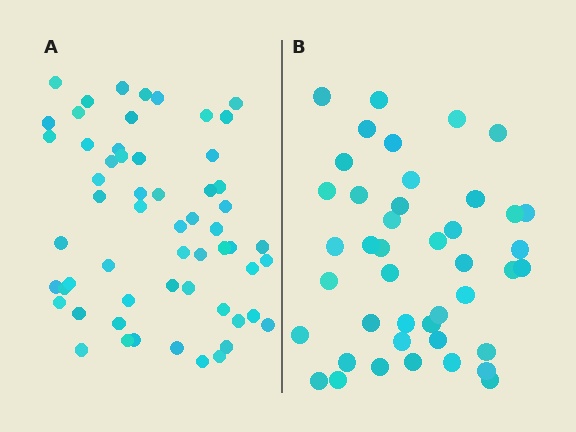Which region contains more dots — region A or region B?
Region A (the left region) has more dots.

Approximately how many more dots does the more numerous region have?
Region A has approximately 15 more dots than region B.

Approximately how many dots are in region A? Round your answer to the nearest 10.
About 60 dots. (The exact count is 58, which rounds to 60.)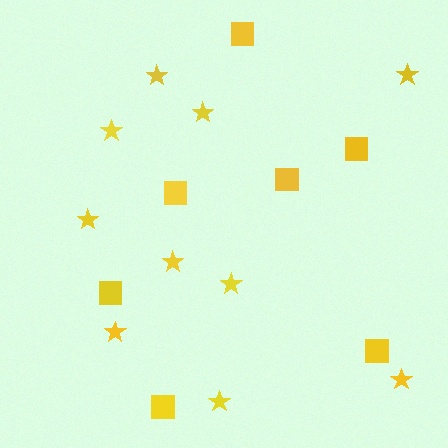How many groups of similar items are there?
There are 2 groups: one group of squares (7) and one group of stars (10).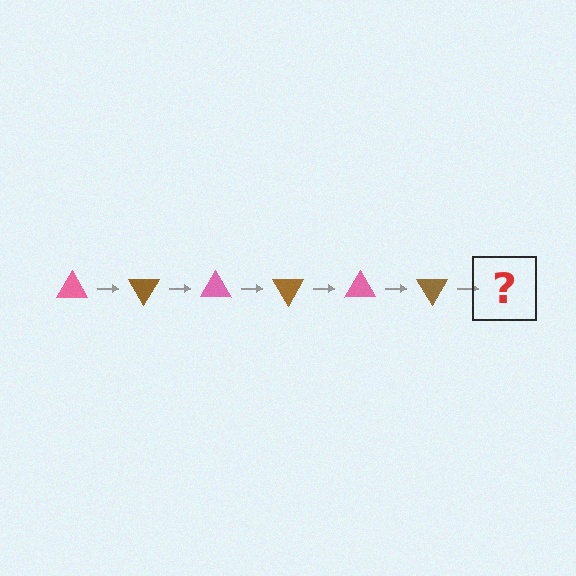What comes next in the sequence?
The next element should be a pink triangle, rotated 360 degrees from the start.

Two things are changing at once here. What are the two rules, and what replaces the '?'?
The two rules are that it rotates 60 degrees each step and the color cycles through pink and brown. The '?' should be a pink triangle, rotated 360 degrees from the start.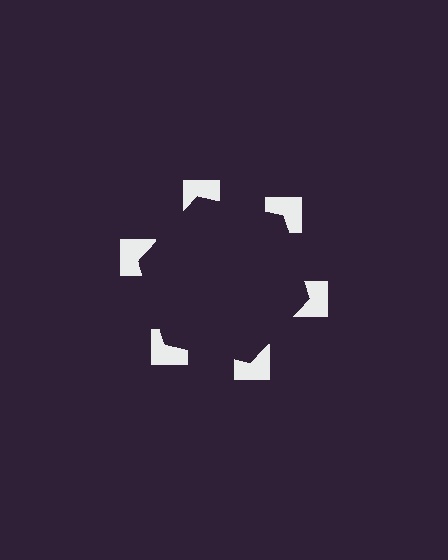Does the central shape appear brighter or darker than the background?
It typically appears slightly darker than the background, even though no actual brightness change is drawn.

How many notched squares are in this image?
There are 6 — one at each vertex of the illusory hexagon.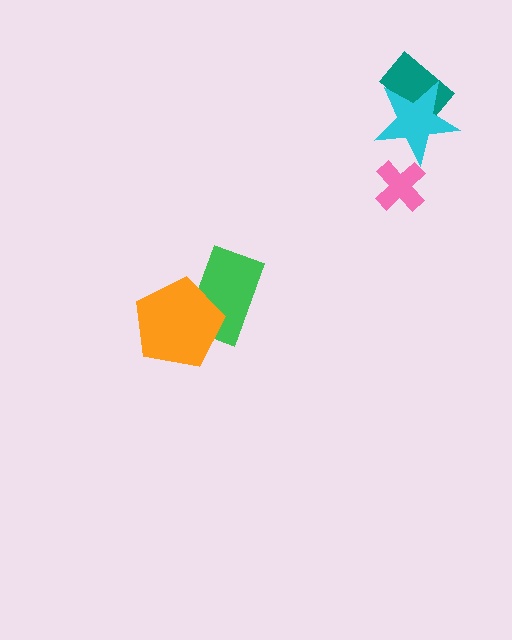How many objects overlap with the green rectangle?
1 object overlaps with the green rectangle.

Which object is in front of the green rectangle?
The orange pentagon is in front of the green rectangle.